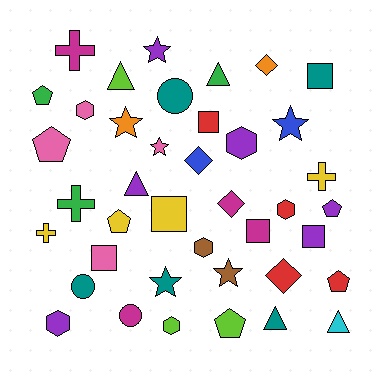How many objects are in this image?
There are 40 objects.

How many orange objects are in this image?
There are 2 orange objects.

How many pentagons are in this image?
There are 6 pentagons.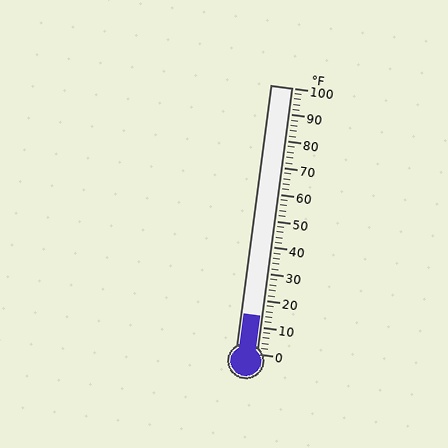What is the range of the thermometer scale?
The thermometer scale ranges from 0°F to 100°F.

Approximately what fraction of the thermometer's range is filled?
The thermometer is filled to approximately 15% of its range.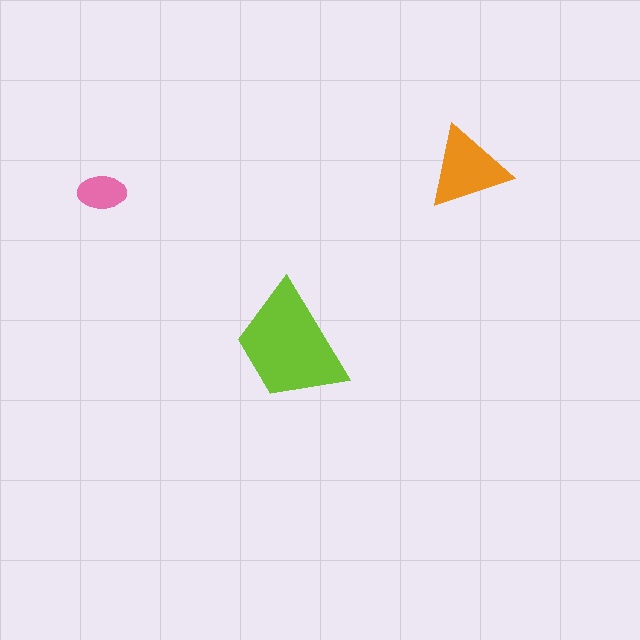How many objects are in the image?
There are 3 objects in the image.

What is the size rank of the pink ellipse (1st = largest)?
3rd.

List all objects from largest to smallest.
The lime trapezoid, the orange triangle, the pink ellipse.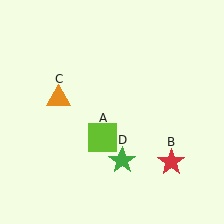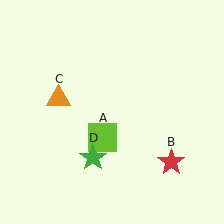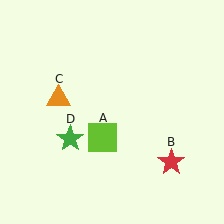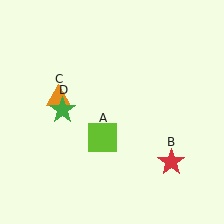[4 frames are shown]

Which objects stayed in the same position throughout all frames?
Lime square (object A) and red star (object B) and orange triangle (object C) remained stationary.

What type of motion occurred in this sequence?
The green star (object D) rotated clockwise around the center of the scene.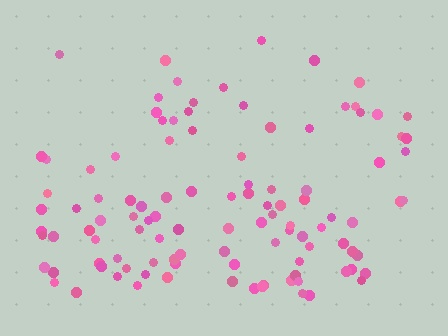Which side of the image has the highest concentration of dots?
The bottom.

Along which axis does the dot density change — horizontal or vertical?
Vertical.